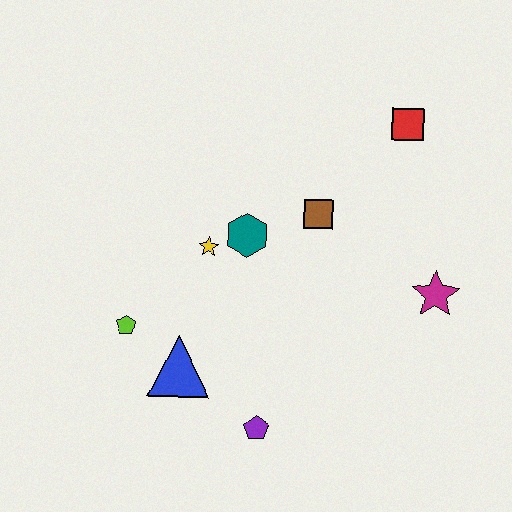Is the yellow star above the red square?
No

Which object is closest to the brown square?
The teal hexagon is closest to the brown square.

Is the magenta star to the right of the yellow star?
Yes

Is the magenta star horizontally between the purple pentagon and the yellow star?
No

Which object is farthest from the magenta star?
The lime pentagon is farthest from the magenta star.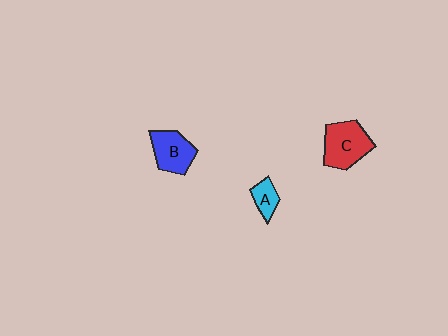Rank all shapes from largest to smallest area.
From largest to smallest: C (red), B (blue), A (cyan).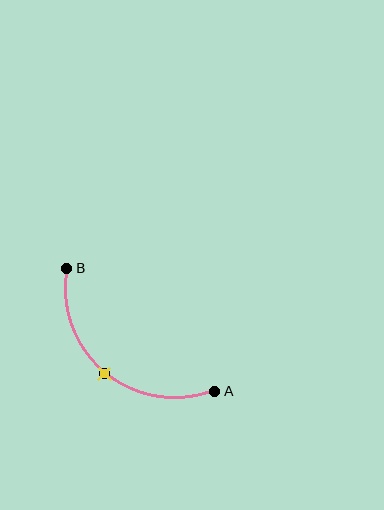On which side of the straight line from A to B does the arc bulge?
The arc bulges below and to the left of the straight line connecting A and B.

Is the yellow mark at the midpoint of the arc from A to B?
Yes. The yellow mark lies on the arc at equal arc-length from both A and B — it is the arc midpoint.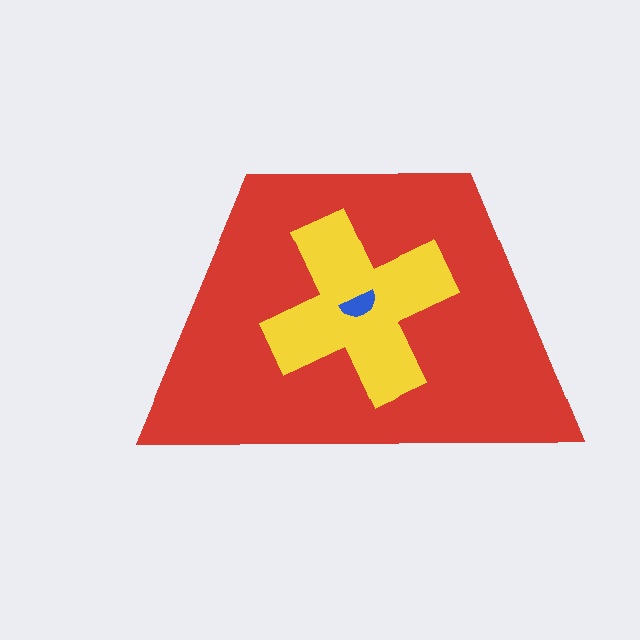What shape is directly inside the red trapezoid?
The yellow cross.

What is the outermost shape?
The red trapezoid.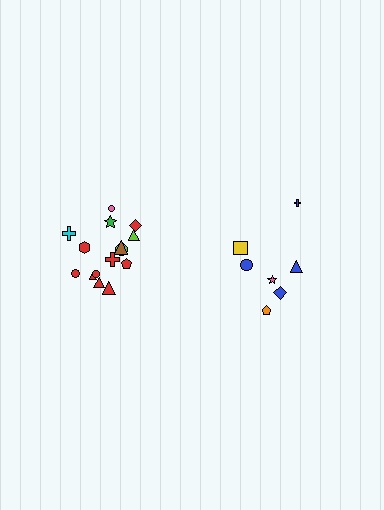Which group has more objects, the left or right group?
The left group.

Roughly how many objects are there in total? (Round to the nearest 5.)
Roughly 20 objects in total.